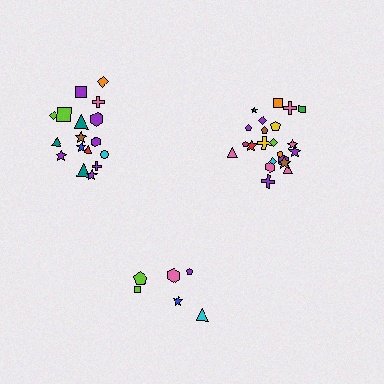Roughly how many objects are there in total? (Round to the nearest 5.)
Roughly 45 objects in total.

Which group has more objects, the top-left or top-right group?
The top-right group.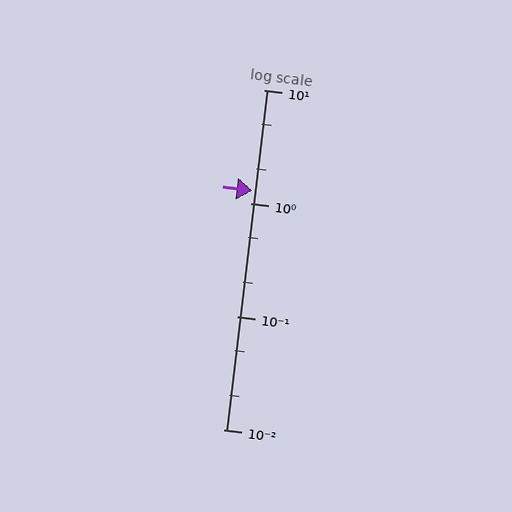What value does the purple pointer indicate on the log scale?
The pointer indicates approximately 1.3.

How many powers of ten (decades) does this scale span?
The scale spans 3 decades, from 0.01 to 10.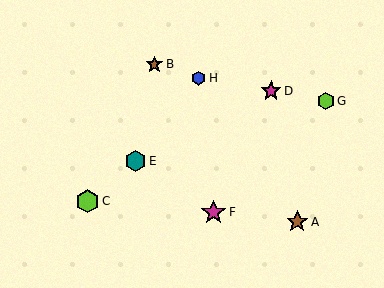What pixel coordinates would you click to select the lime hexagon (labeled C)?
Click at (87, 201) to select the lime hexagon C.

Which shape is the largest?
The magenta star (labeled F) is the largest.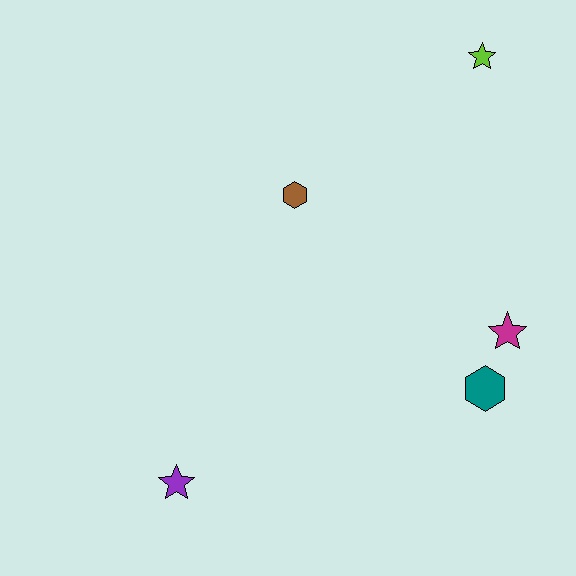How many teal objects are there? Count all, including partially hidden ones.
There is 1 teal object.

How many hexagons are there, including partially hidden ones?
There are 2 hexagons.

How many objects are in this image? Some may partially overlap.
There are 5 objects.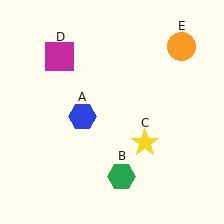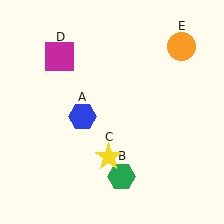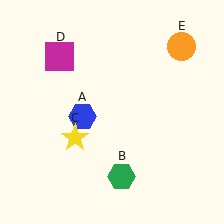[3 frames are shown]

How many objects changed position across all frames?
1 object changed position: yellow star (object C).